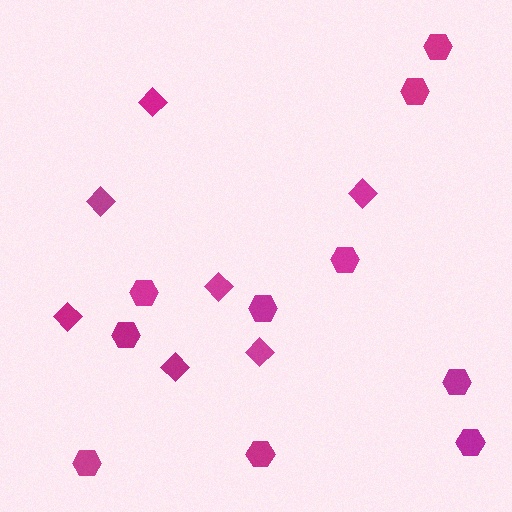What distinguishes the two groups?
There are 2 groups: one group of diamonds (7) and one group of hexagons (10).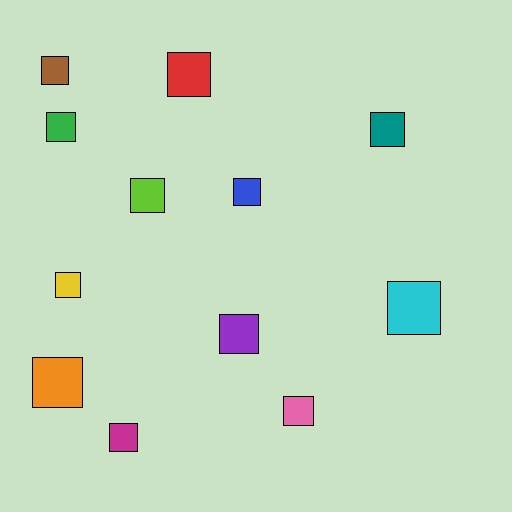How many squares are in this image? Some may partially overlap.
There are 12 squares.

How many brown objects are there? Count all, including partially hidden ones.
There is 1 brown object.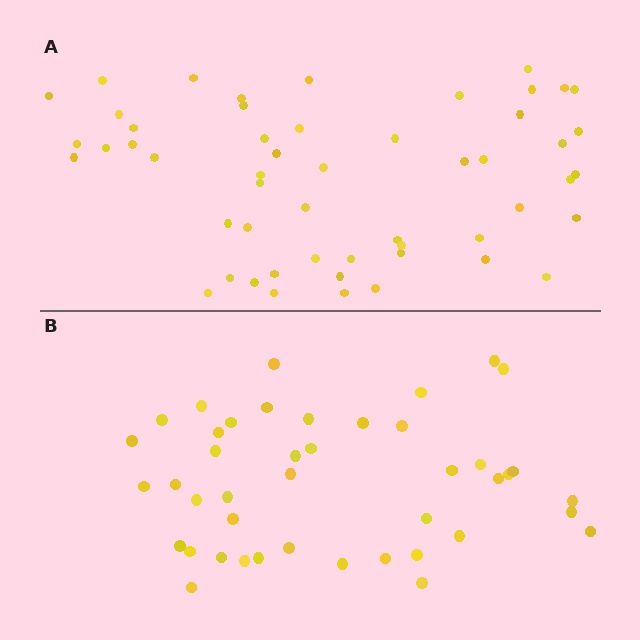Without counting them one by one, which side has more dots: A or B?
Region A (the top region) has more dots.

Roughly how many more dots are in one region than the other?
Region A has roughly 10 or so more dots than region B.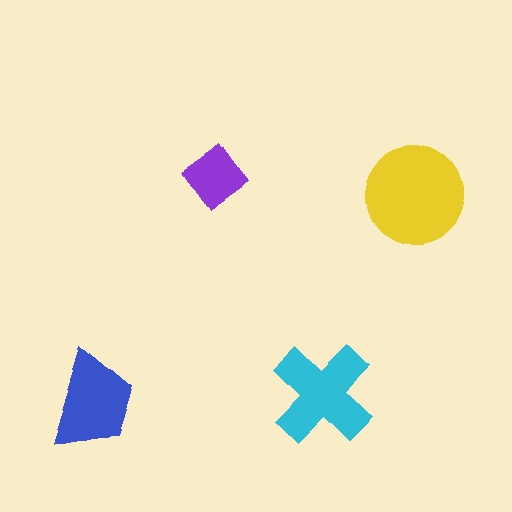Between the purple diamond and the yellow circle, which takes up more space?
The yellow circle.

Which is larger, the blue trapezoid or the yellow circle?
The yellow circle.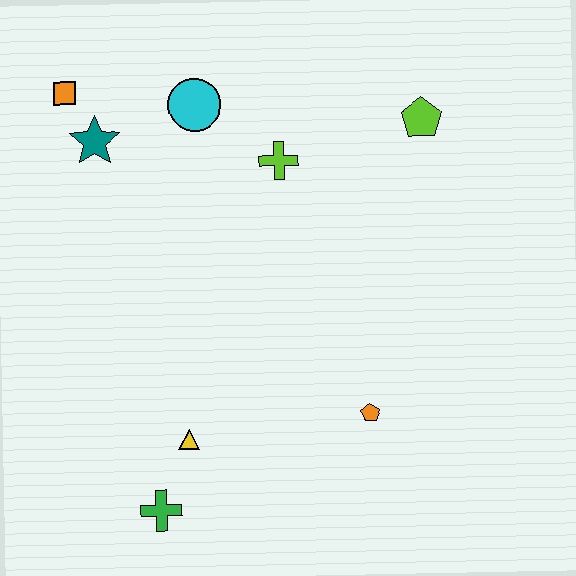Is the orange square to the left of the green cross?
Yes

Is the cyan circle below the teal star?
No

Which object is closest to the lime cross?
The cyan circle is closest to the lime cross.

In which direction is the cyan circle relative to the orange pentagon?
The cyan circle is above the orange pentagon.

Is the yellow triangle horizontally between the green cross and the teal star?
No